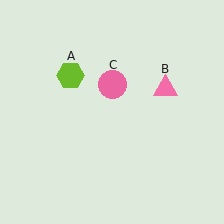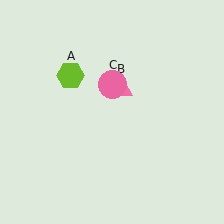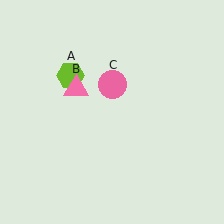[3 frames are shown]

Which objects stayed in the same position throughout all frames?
Lime hexagon (object A) and pink circle (object C) remained stationary.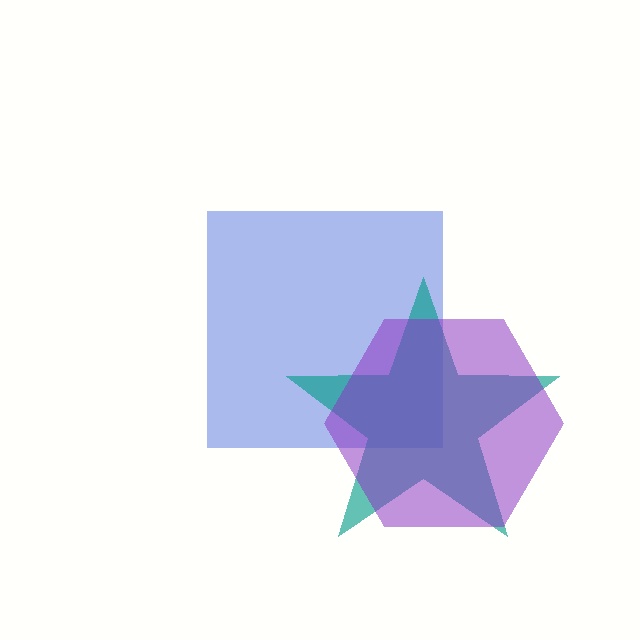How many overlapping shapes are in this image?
There are 3 overlapping shapes in the image.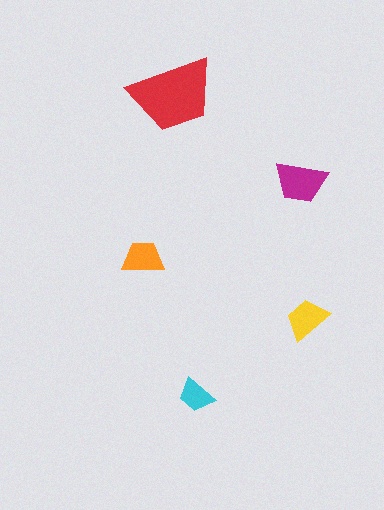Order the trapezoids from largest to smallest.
the red one, the magenta one, the yellow one, the orange one, the cyan one.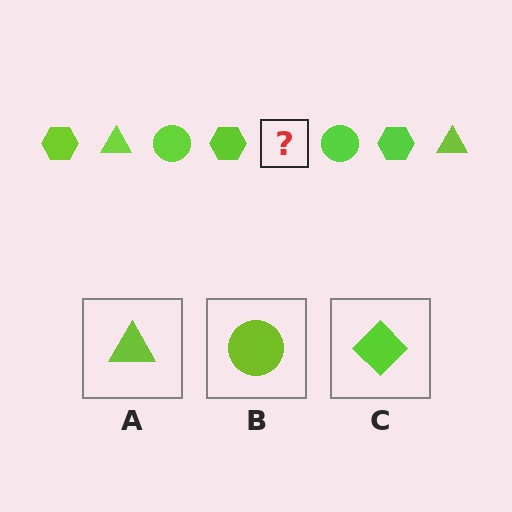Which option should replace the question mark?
Option A.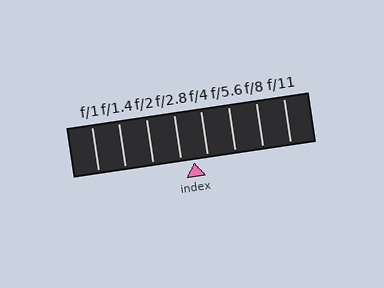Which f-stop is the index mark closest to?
The index mark is closest to f/2.8.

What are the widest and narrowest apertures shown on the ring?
The widest aperture shown is f/1 and the narrowest is f/11.